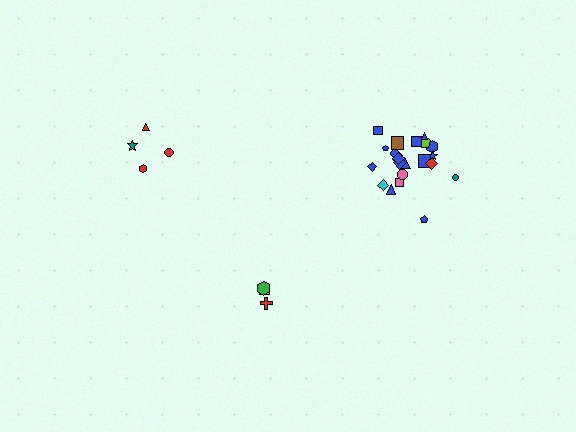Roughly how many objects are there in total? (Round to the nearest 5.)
Roughly 30 objects in total.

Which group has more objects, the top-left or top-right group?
The top-right group.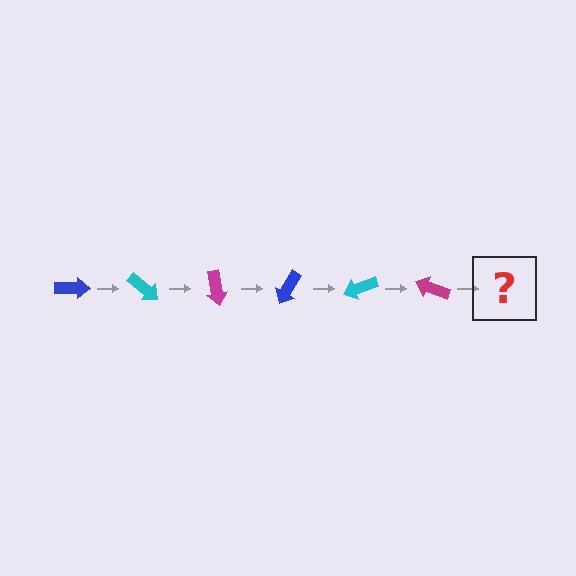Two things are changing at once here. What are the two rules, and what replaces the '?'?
The two rules are that it rotates 40 degrees each step and the color cycles through blue, cyan, and magenta. The '?' should be a blue arrow, rotated 240 degrees from the start.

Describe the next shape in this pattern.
It should be a blue arrow, rotated 240 degrees from the start.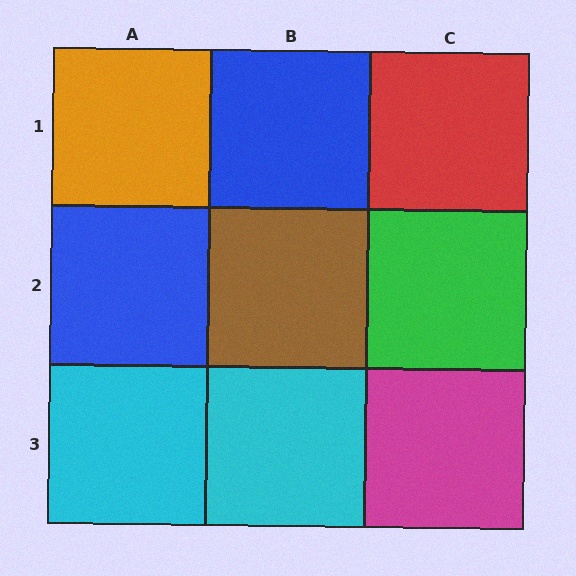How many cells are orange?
1 cell is orange.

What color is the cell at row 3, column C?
Magenta.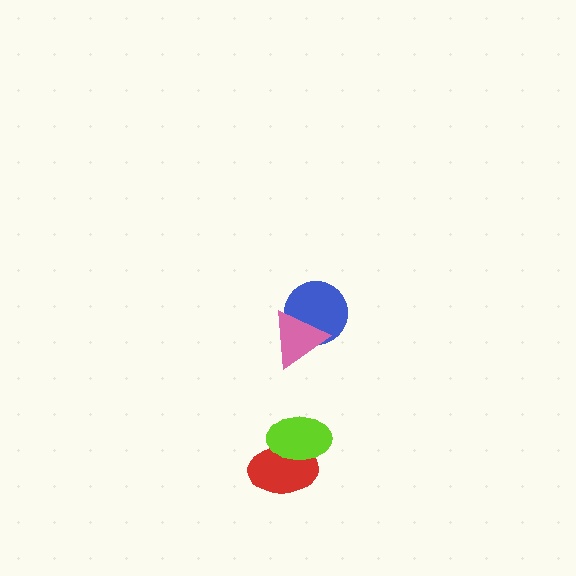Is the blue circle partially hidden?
Yes, it is partially covered by another shape.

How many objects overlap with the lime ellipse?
1 object overlaps with the lime ellipse.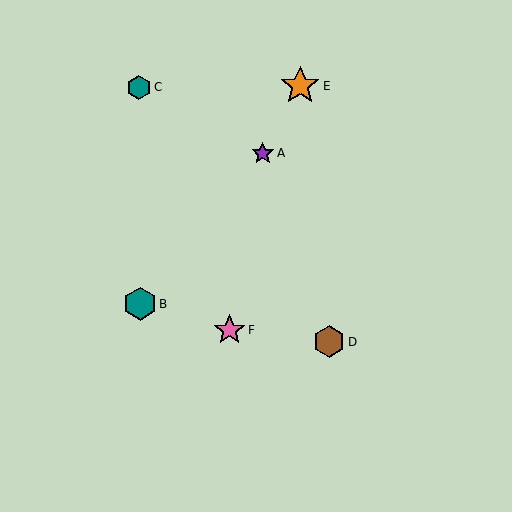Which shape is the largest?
The orange star (labeled E) is the largest.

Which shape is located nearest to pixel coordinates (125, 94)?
The teal hexagon (labeled C) at (139, 87) is nearest to that location.